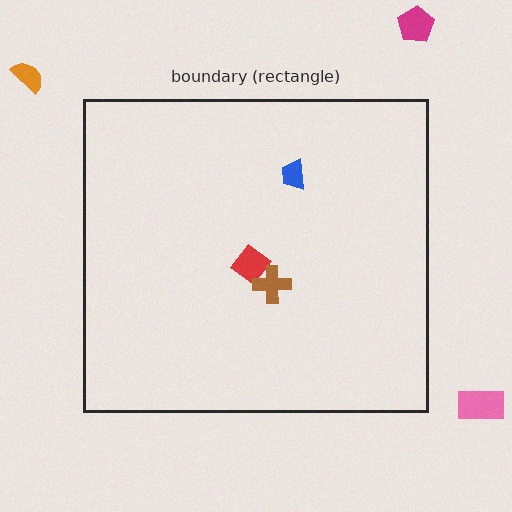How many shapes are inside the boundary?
3 inside, 3 outside.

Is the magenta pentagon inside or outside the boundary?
Outside.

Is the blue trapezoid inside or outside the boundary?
Inside.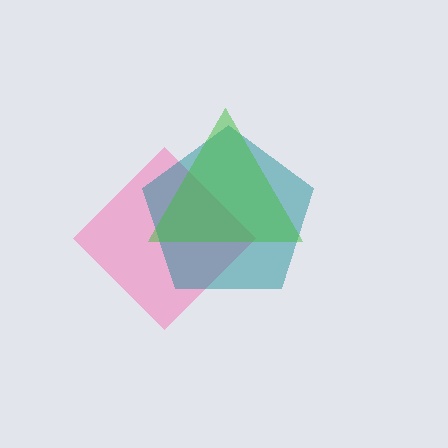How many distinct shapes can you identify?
There are 3 distinct shapes: a pink diamond, a teal pentagon, a green triangle.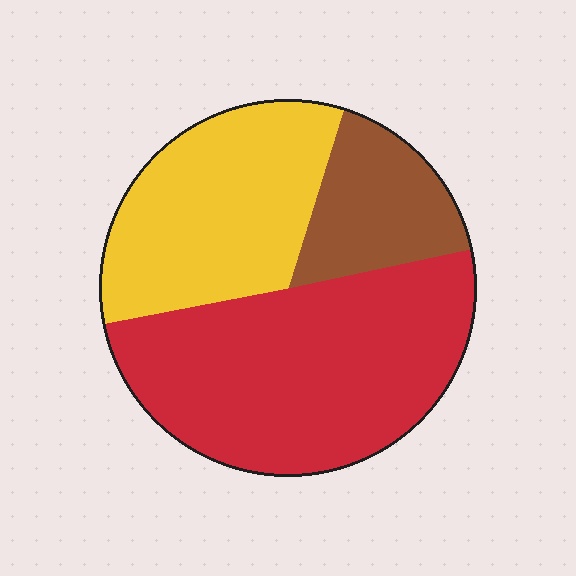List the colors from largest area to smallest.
From largest to smallest: red, yellow, brown.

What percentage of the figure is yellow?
Yellow takes up about one third (1/3) of the figure.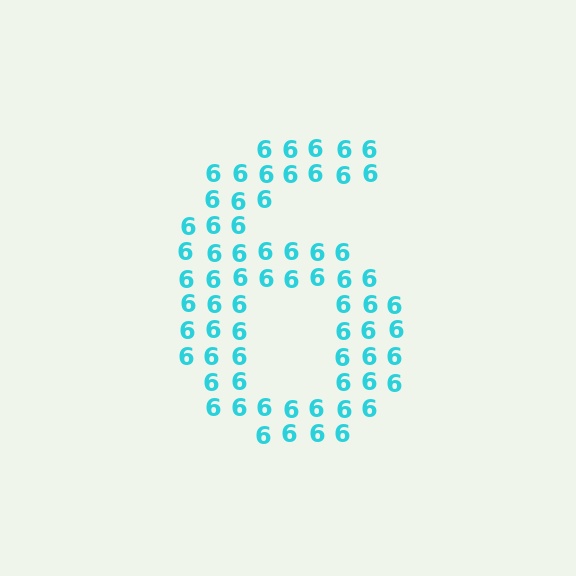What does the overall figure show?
The overall figure shows the digit 6.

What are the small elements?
The small elements are digit 6's.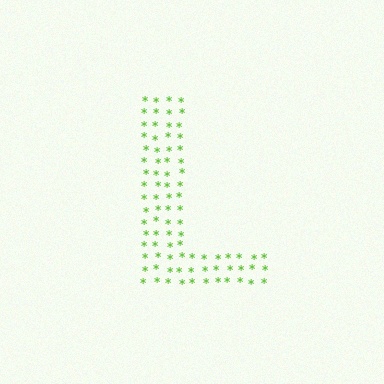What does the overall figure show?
The overall figure shows the letter L.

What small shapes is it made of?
It is made of small asterisks.